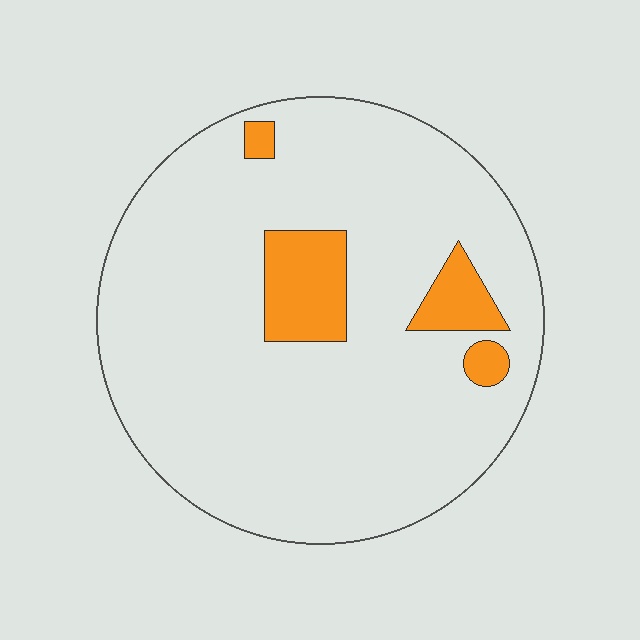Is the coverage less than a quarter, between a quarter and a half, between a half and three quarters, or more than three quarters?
Less than a quarter.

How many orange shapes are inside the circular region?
4.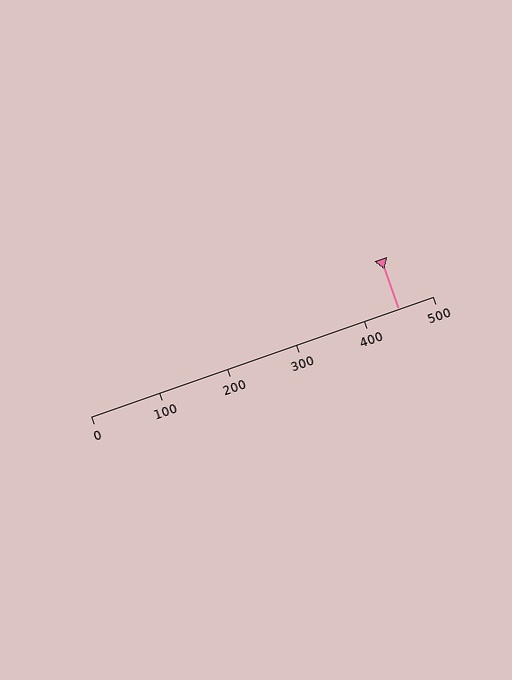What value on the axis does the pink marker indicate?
The marker indicates approximately 450.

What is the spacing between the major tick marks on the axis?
The major ticks are spaced 100 apart.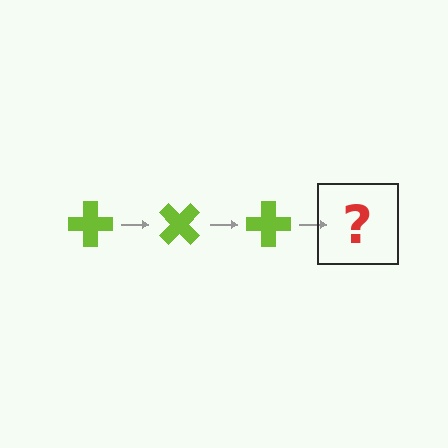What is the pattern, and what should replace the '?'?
The pattern is that the cross rotates 45 degrees each step. The '?' should be a lime cross rotated 135 degrees.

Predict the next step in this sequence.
The next step is a lime cross rotated 135 degrees.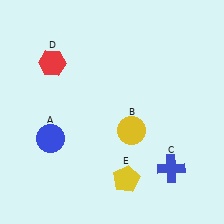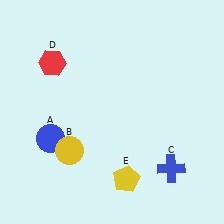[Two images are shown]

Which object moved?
The yellow circle (B) moved left.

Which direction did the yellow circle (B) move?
The yellow circle (B) moved left.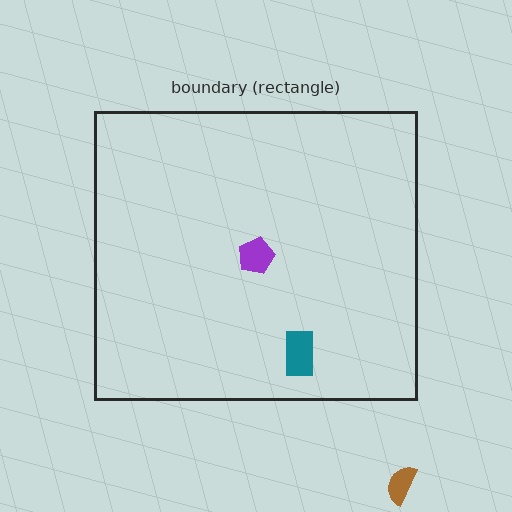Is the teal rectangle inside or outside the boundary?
Inside.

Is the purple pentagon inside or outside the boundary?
Inside.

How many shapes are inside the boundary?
2 inside, 1 outside.